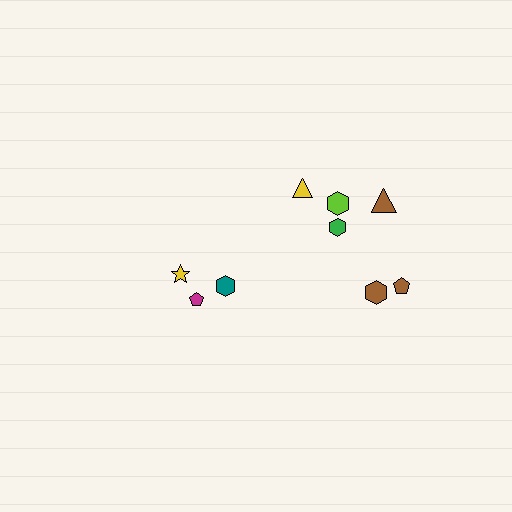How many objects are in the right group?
There are 6 objects.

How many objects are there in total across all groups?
There are 9 objects.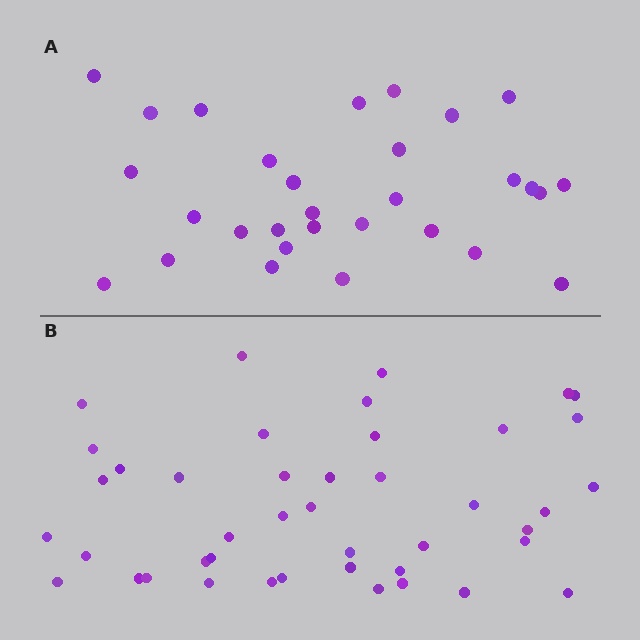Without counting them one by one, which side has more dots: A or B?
Region B (the bottom region) has more dots.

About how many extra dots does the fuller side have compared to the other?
Region B has approximately 15 more dots than region A.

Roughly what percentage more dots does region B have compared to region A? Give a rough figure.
About 45% more.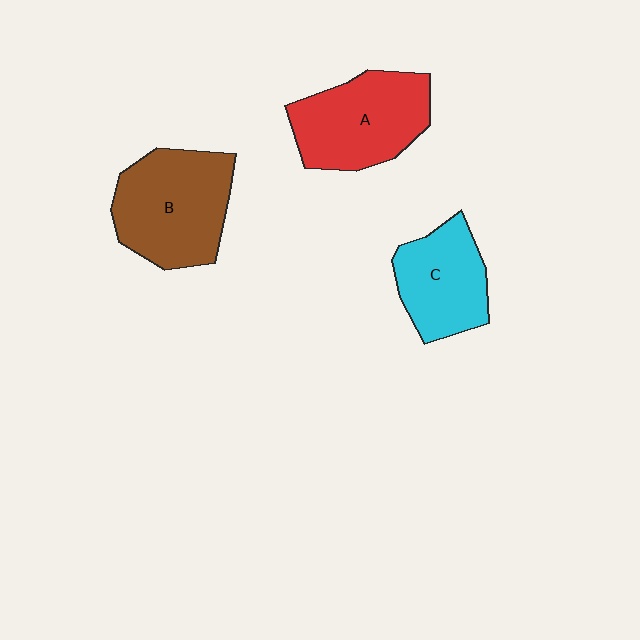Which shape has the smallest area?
Shape C (cyan).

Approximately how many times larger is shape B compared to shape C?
Approximately 1.4 times.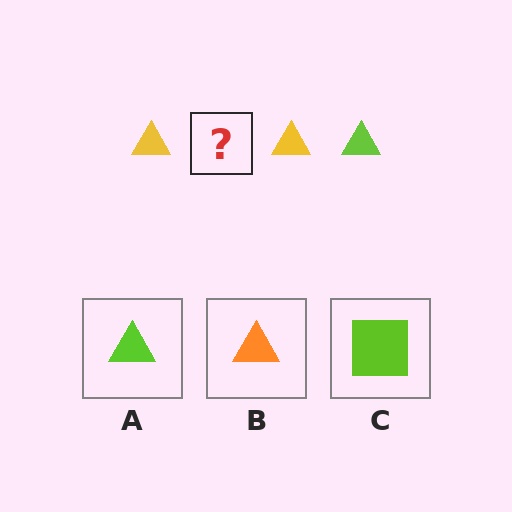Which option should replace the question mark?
Option A.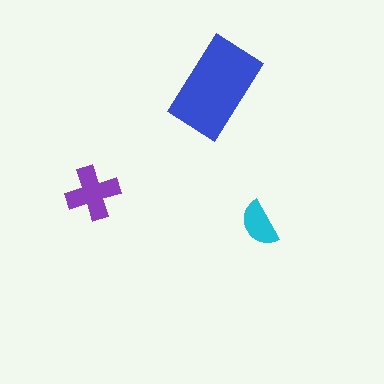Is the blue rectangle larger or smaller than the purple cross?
Larger.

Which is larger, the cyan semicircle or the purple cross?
The purple cross.